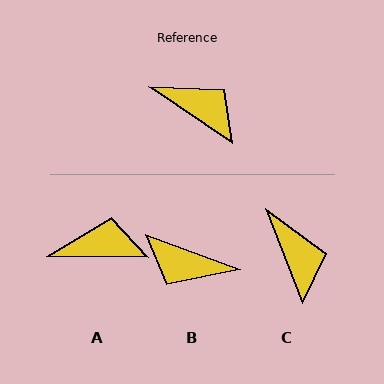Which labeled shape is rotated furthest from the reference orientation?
B, about 166 degrees away.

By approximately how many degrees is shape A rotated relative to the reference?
Approximately 34 degrees counter-clockwise.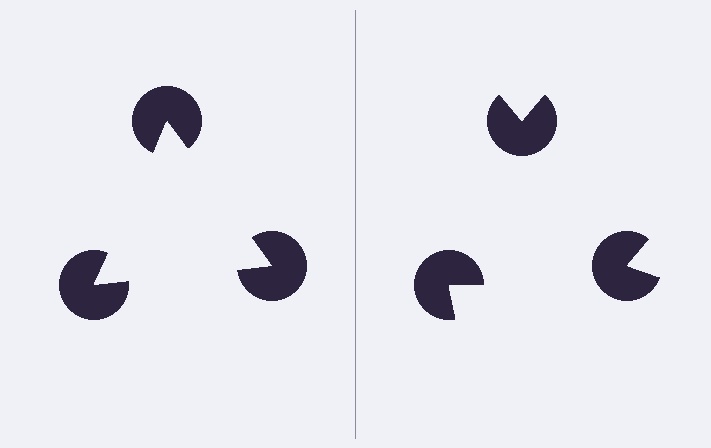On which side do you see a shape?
An illusory triangle appears on the left side. On the right side the wedge cuts are rotated, so no coherent shape forms.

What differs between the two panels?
The pac-man discs are positioned identically on both sides; only the wedge orientations differ. On the left they align to a triangle; on the right they are misaligned.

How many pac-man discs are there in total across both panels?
6 — 3 on each side.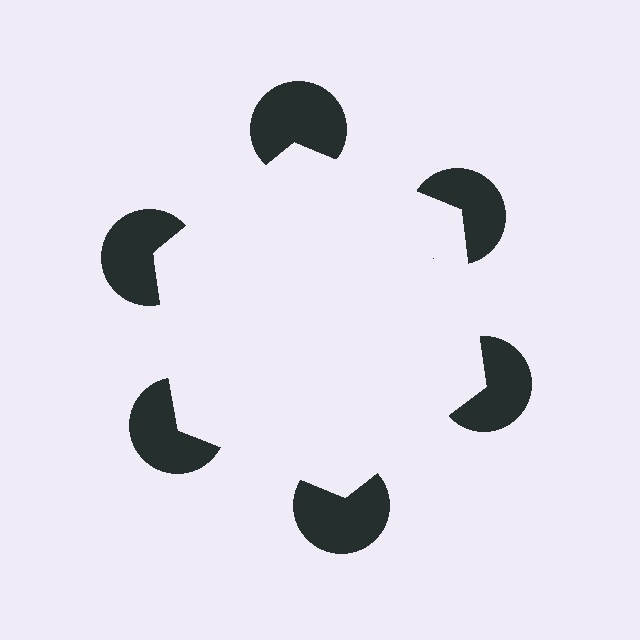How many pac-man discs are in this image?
There are 6 — one at each vertex of the illusory hexagon.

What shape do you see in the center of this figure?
An illusory hexagon — its edges are inferred from the aligned wedge cuts in the pac-man discs, not physically drawn.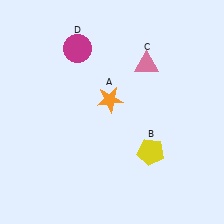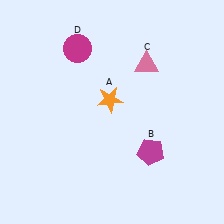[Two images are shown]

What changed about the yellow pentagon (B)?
In Image 1, B is yellow. In Image 2, it changed to magenta.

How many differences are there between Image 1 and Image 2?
There is 1 difference between the two images.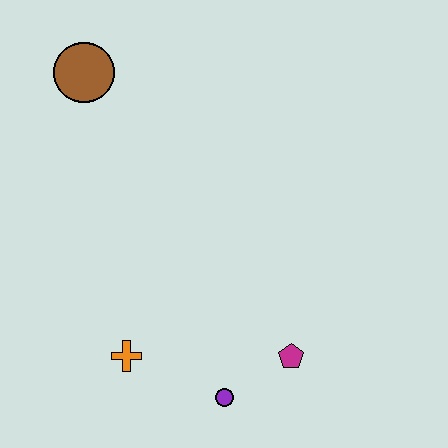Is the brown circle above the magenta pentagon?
Yes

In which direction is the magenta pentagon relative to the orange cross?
The magenta pentagon is to the right of the orange cross.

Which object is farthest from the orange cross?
The brown circle is farthest from the orange cross.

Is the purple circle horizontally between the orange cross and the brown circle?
No